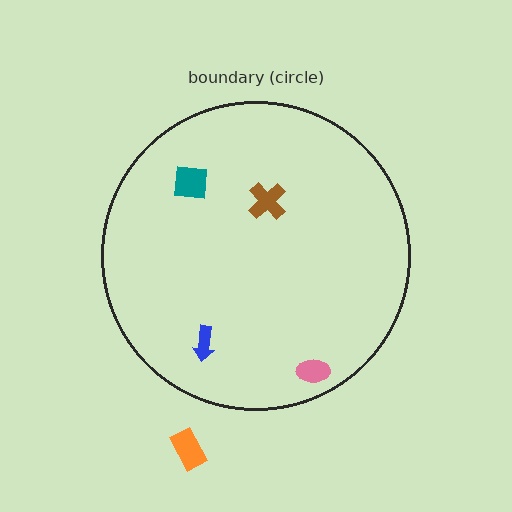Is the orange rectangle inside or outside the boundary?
Outside.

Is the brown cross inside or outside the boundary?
Inside.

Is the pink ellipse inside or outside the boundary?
Inside.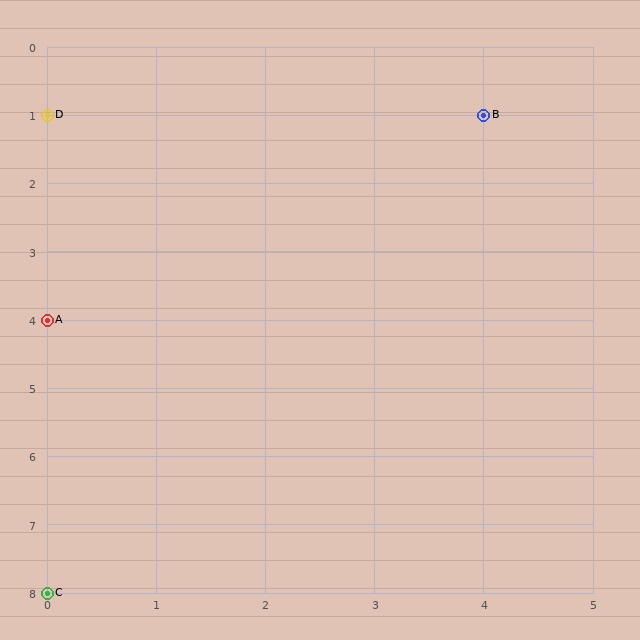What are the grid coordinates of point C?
Point C is at grid coordinates (0, 8).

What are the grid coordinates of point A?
Point A is at grid coordinates (0, 4).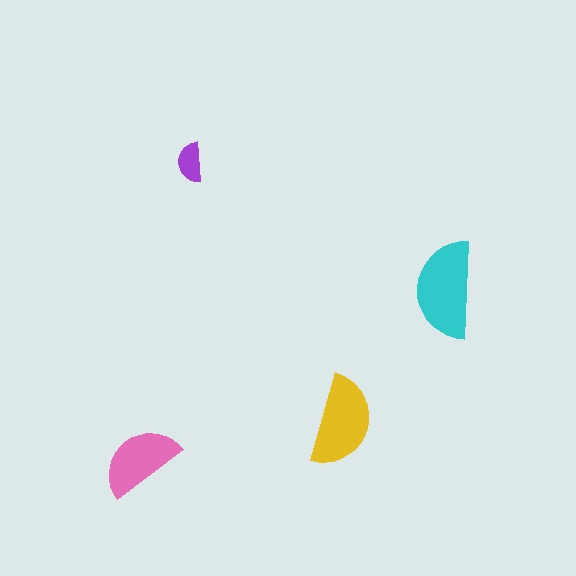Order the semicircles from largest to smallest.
the cyan one, the yellow one, the pink one, the purple one.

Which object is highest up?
The purple semicircle is topmost.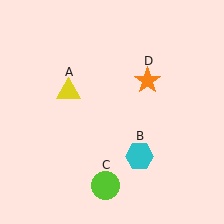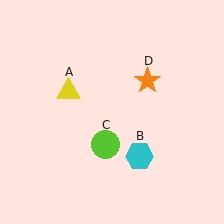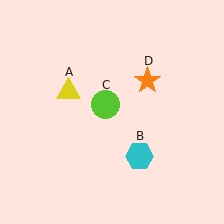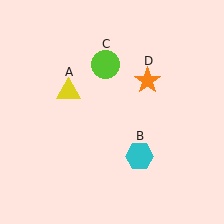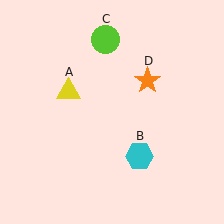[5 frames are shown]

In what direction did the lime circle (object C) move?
The lime circle (object C) moved up.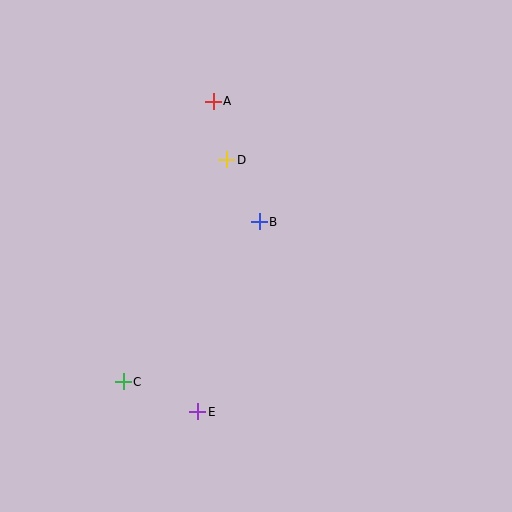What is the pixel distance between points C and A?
The distance between C and A is 294 pixels.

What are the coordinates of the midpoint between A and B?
The midpoint between A and B is at (236, 162).